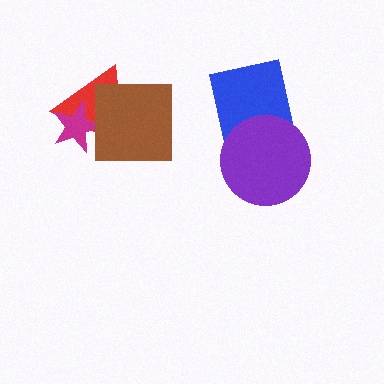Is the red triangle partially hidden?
Yes, it is partially covered by another shape.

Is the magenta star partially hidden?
Yes, it is partially covered by another shape.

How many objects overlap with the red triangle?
2 objects overlap with the red triangle.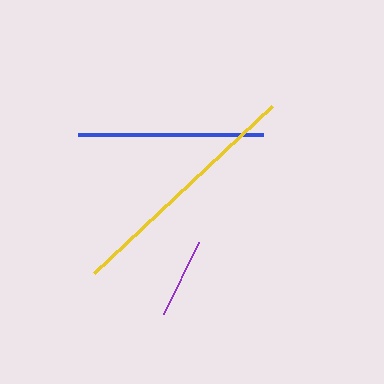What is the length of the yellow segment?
The yellow segment is approximately 244 pixels long.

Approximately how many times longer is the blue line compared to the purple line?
The blue line is approximately 2.3 times the length of the purple line.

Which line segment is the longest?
The yellow line is the longest at approximately 244 pixels.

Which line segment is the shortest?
The purple line is the shortest at approximately 81 pixels.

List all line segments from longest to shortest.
From longest to shortest: yellow, blue, purple.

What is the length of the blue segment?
The blue segment is approximately 185 pixels long.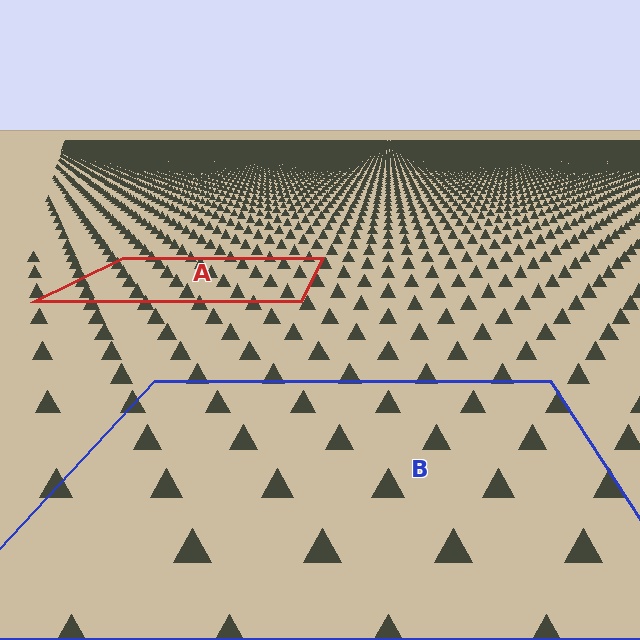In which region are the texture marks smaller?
The texture marks are smaller in region A, because it is farther away.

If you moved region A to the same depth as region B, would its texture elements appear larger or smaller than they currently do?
They would appear larger. At a closer depth, the same texture elements are projected at a bigger on-screen size.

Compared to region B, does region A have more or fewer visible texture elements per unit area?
Region A has more texture elements per unit area — they are packed more densely because it is farther away.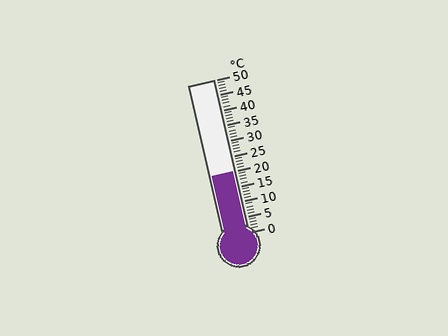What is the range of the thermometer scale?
The thermometer scale ranges from 0°C to 50°C.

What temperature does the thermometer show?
The thermometer shows approximately 20°C.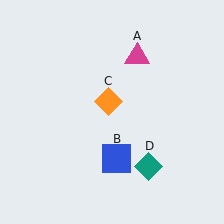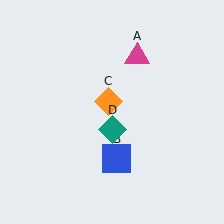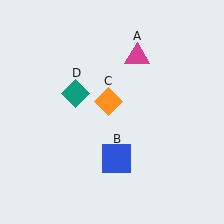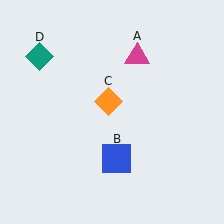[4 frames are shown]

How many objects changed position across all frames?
1 object changed position: teal diamond (object D).